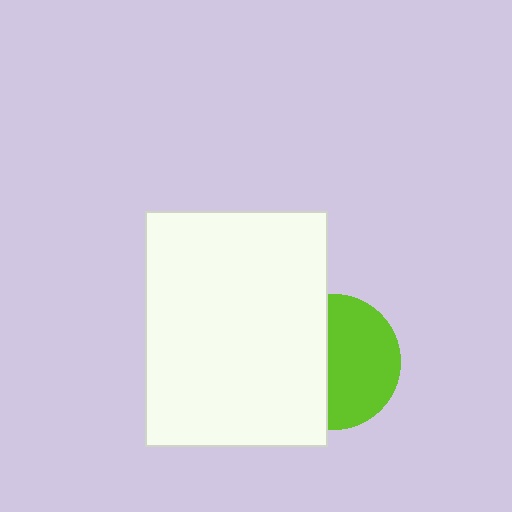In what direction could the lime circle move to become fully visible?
The lime circle could move right. That would shift it out from behind the white rectangle entirely.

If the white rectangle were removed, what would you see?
You would see the complete lime circle.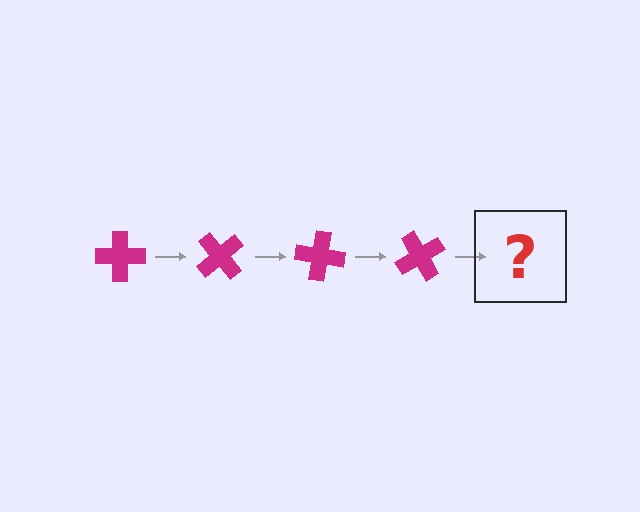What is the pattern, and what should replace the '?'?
The pattern is that the cross rotates 50 degrees each step. The '?' should be a magenta cross rotated 200 degrees.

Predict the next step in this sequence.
The next step is a magenta cross rotated 200 degrees.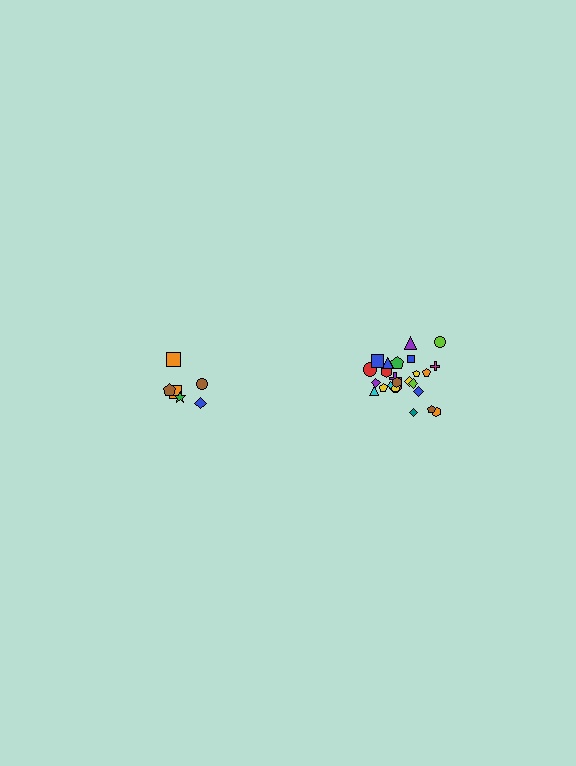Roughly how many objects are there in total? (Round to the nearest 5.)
Roughly 30 objects in total.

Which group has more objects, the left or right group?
The right group.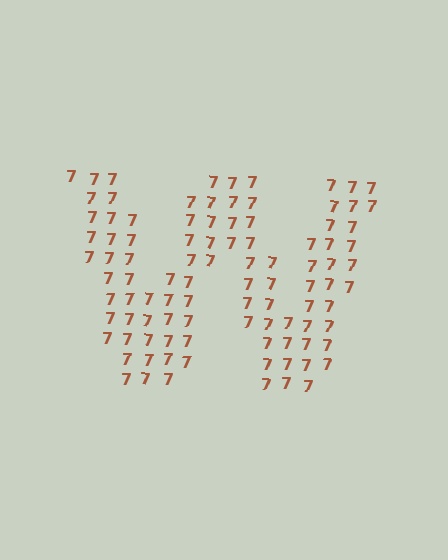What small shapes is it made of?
It is made of small digit 7's.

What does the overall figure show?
The overall figure shows the letter W.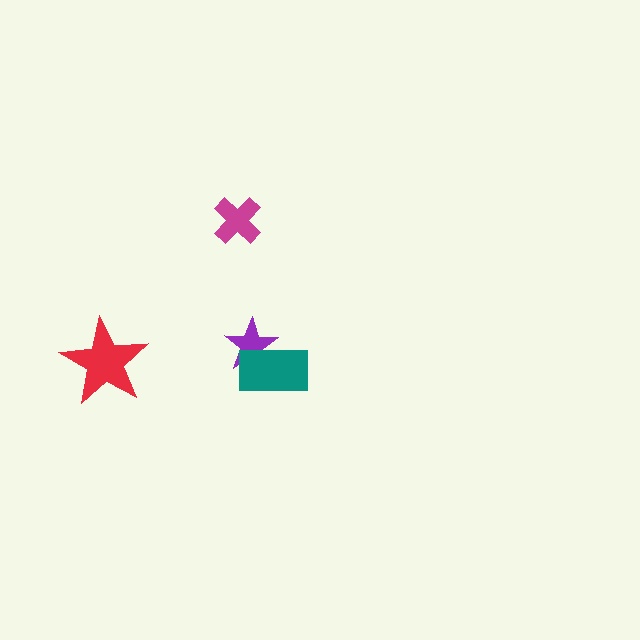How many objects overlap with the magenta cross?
0 objects overlap with the magenta cross.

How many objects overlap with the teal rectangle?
1 object overlaps with the teal rectangle.